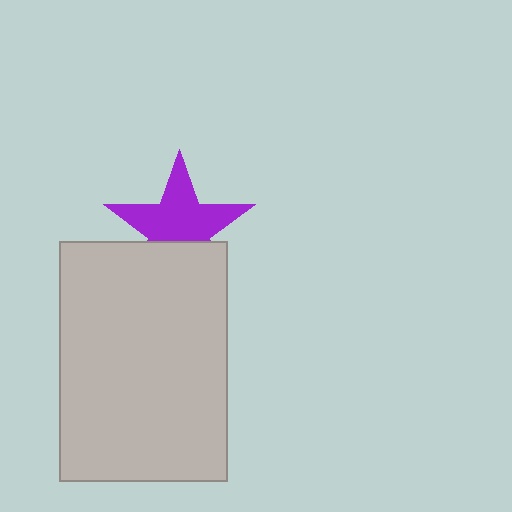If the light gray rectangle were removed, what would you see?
You would see the complete purple star.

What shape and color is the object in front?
The object in front is a light gray rectangle.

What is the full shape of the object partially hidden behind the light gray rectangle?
The partially hidden object is a purple star.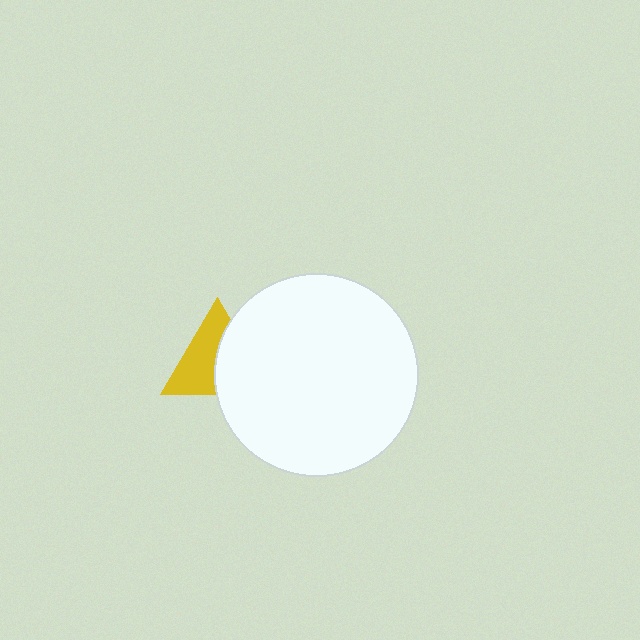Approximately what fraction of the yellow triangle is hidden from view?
Roughly 46% of the yellow triangle is hidden behind the white circle.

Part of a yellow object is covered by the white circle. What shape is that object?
It is a triangle.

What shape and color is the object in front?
The object in front is a white circle.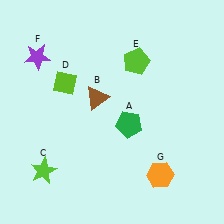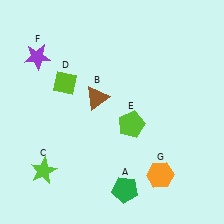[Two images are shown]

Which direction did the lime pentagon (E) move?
The lime pentagon (E) moved down.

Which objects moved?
The objects that moved are: the green pentagon (A), the lime pentagon (E).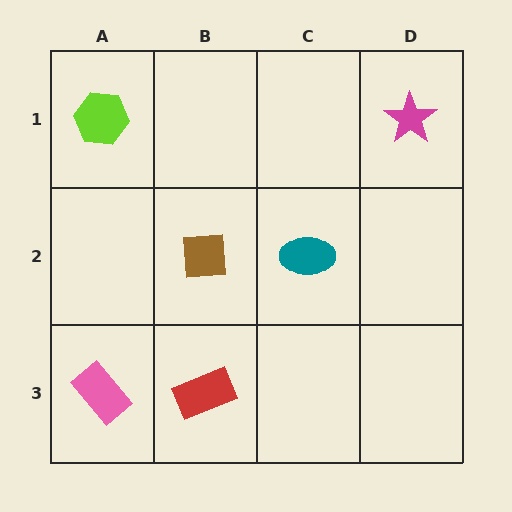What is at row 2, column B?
A brown square.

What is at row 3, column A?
A pink rectangle.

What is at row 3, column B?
A red rectangle.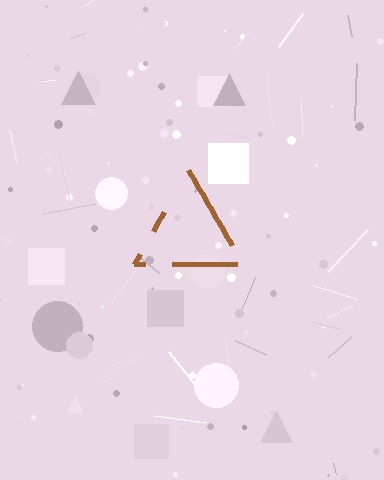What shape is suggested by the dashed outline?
The dashed outline suggests a triangle.